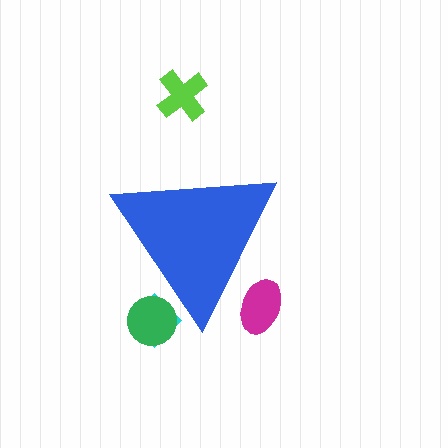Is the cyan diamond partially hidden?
Yes, the cyan diamond is partially hidden behind the blue triangle.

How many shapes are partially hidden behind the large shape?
3 shapes are partially hidden.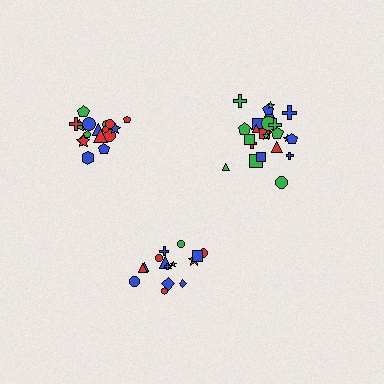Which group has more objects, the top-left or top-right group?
The top-right group.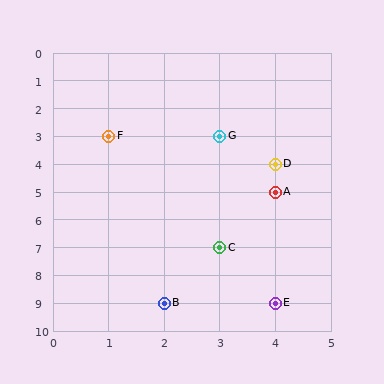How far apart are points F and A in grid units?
Points F and A are 3 columns and 2 rows apart (about 3.6 grid units diagonally).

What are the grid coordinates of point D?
Point D is at grid coordinates (4, 4).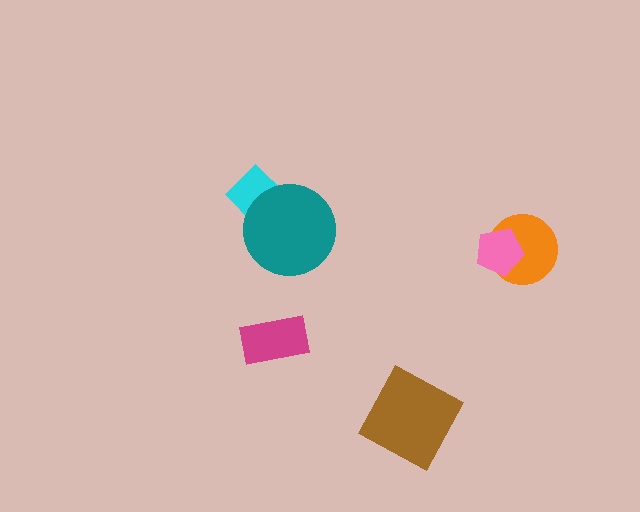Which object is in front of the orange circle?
The pink pentagon is in front of the orange circle.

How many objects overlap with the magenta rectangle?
0 objects overlap with the magenta rectangle.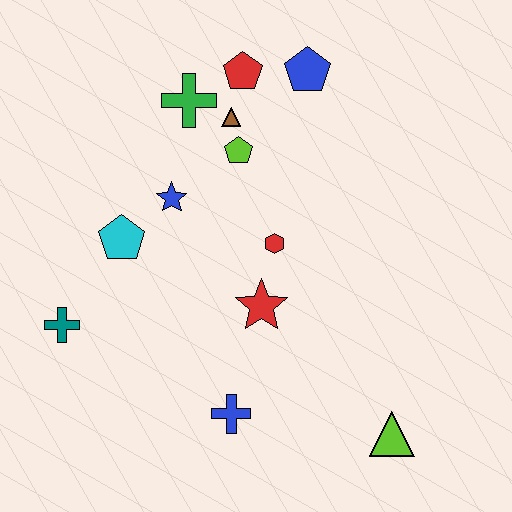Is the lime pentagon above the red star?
Yes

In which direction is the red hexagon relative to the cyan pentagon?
The red hexagon is to the right of the cyan pentagon.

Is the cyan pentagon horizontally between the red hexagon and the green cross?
No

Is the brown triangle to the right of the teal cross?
Yes